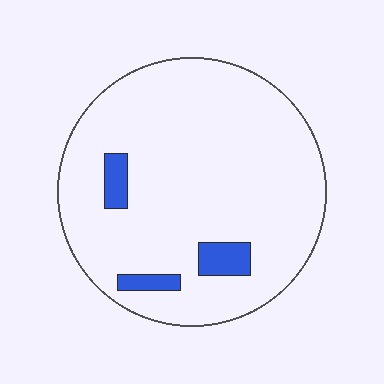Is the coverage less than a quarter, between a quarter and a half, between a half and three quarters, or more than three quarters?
Less than a quarter.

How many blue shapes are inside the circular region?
3.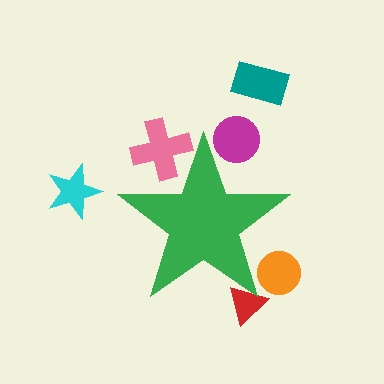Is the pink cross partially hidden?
Yes, the pink cross is partially hidden behind the green star.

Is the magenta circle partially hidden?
Yes, the magenta circle is partially hidden behind the green star.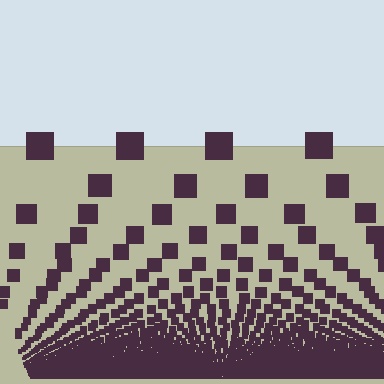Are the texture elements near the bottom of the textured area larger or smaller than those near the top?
Smaller. The gradient is inverted — elements near the bottom are smaller and denser.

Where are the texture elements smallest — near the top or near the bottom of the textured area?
Near the bottom.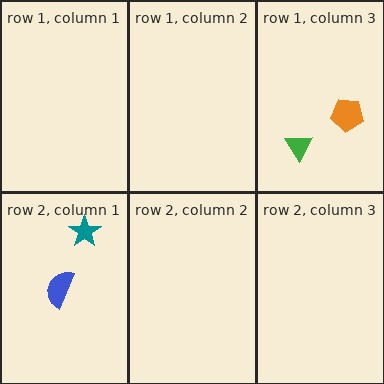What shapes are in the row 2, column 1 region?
The teal star, the blue semicircle.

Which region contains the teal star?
The row 2, column 1 region.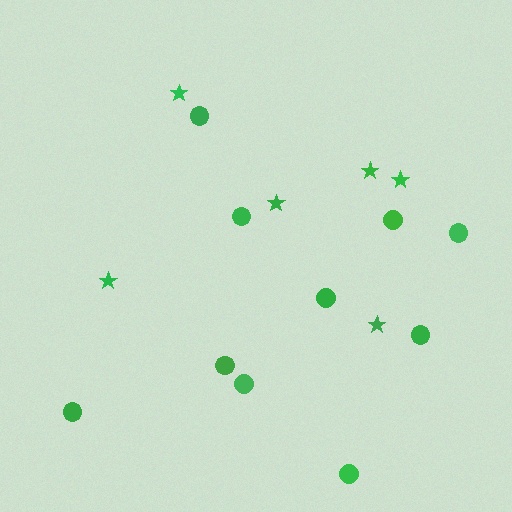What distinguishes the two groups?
There are 2 groups: one group of circles (10) and one group of stars (6).